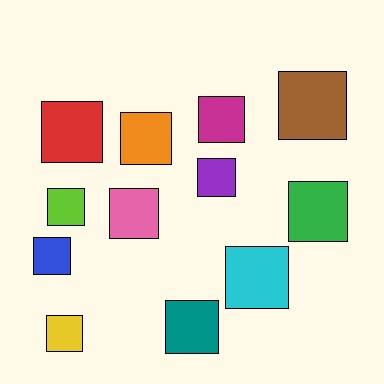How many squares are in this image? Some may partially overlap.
There are 12 squares.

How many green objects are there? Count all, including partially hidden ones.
There is 1 green object.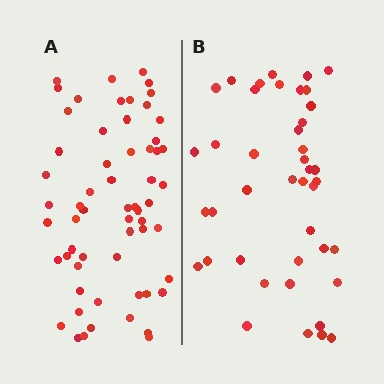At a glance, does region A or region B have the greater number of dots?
Region A (the left region) has more dots.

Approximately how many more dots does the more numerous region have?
Region A has approximately 20 more dots than region B.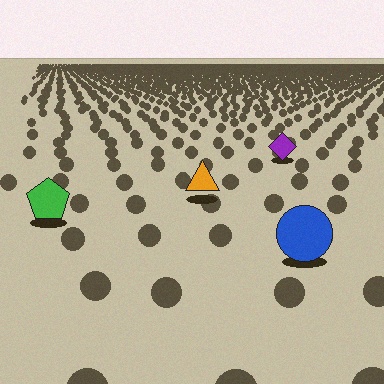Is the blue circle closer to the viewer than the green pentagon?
Yes. The blue circle is closer — you can tell from the texture gradient: the ground texture is coarser near it.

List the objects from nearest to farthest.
From nearest to farthest: the blue circle, the green pentagon, the orange triangle, the purple diamond.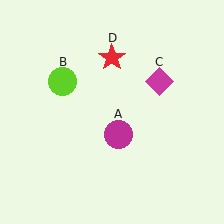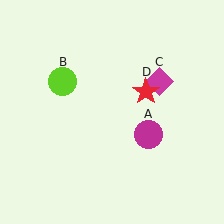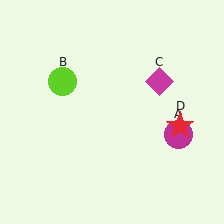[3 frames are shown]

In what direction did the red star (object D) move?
The red star (object D) moved down and to the right.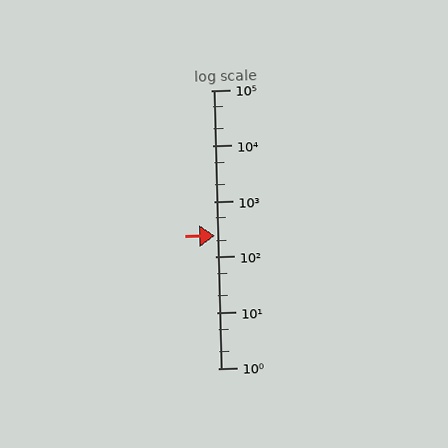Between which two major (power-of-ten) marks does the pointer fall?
The pointer is between 100 and 1000.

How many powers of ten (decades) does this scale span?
The scale spans 5 decades, from 1 to 100000.